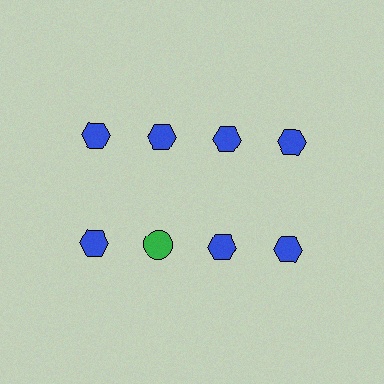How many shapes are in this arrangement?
There are 8 shapes arranged in a grid pattern.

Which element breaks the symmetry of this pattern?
The green circle in the second row, second from left column breaks the symmetry. All other shapes are blue hexagons.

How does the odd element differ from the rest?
It differs in both color (green instead of blue) and shape (circle instead of hexagon).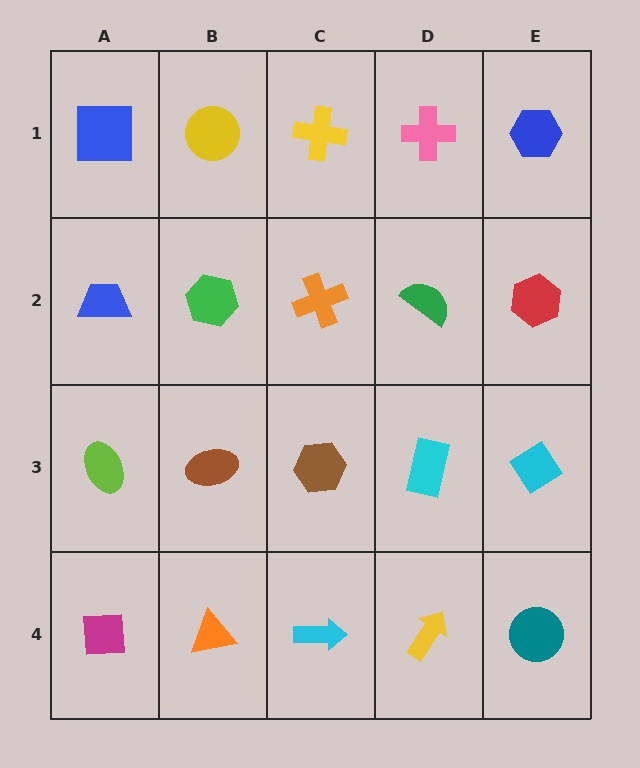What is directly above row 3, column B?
A green hexagon.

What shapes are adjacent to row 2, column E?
A blue hexagon (row 1, column E), a cyan diamond (row 3, column E), a green semicircle (row 2, column D).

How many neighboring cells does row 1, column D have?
3.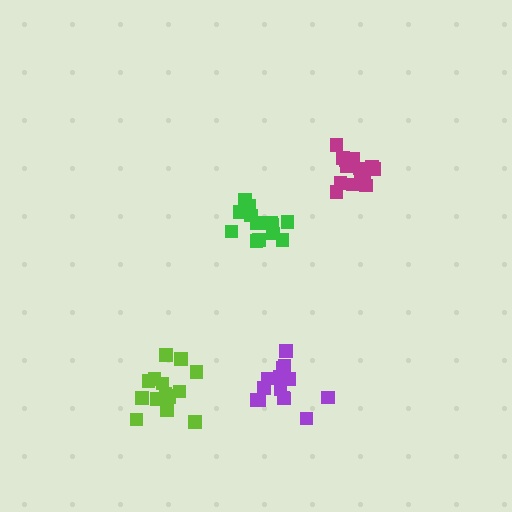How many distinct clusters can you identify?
There are 4 distinct clusters.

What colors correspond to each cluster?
The clusters are colored: lime, green, purple, magenta.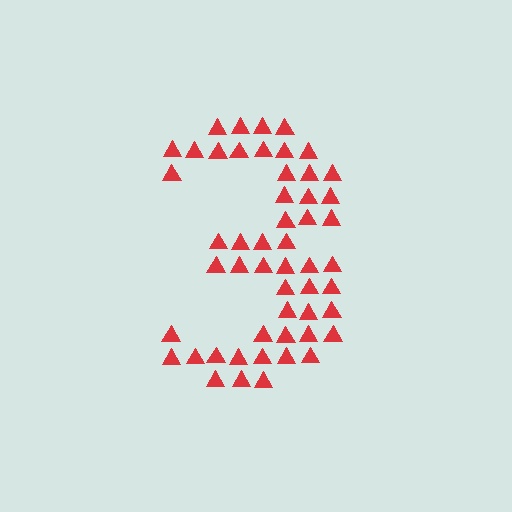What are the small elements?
The small elements are triangles.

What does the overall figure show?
The overall figure shows the digit 3.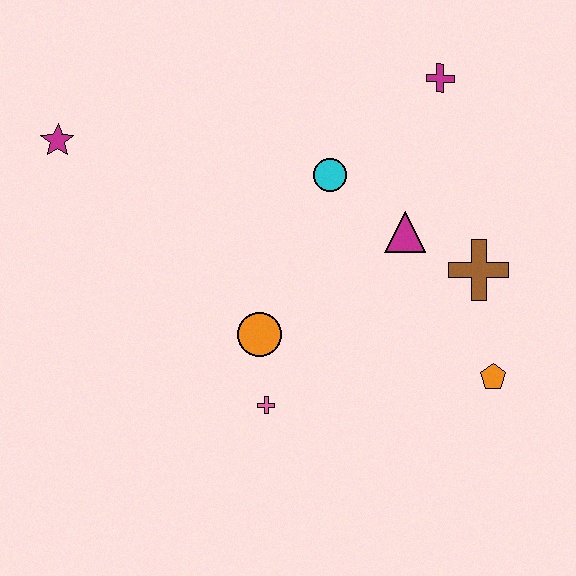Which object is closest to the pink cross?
The orange circle is closest to the pink cross.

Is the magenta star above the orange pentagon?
Yes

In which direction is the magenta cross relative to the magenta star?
The magenta cross is to the right of the magenta star.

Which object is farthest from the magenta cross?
The magenta star is farthest from the magenta cross.